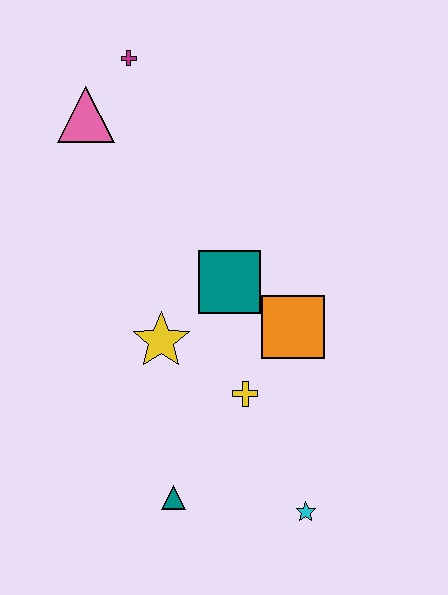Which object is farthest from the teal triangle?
The magenta cross is farthest from the teal triangle.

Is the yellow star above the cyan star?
Yes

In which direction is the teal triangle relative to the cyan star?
The teal triangle is to the left of the cyan star.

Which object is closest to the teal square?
The orange square is closest to the teal square.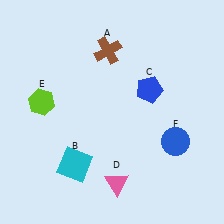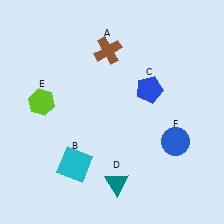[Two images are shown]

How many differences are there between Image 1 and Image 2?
There is 1 difference between the two images.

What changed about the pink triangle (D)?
In Image 1, D is pink. In Image 2, it changed to teal.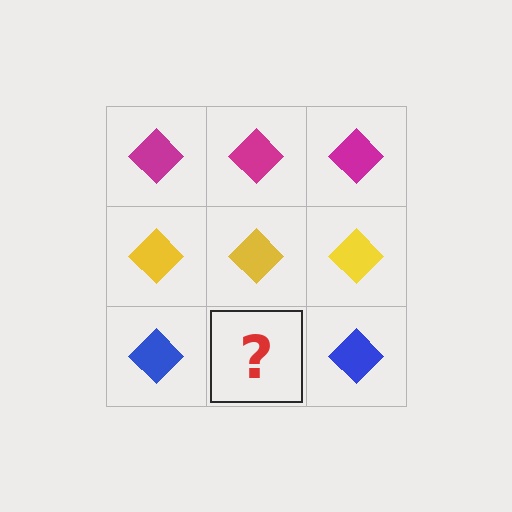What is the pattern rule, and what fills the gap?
The rule is that each row has a consistent color. The gap should be filled with a blue diamond.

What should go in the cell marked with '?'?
The missing cell should contain a blue diamond.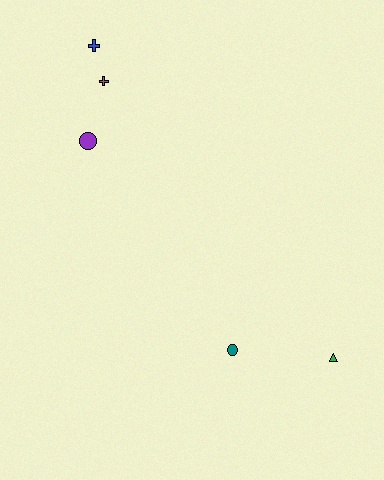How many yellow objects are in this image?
There are no yellow objects.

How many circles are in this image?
There are 2 circles.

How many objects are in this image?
There are 5 objects.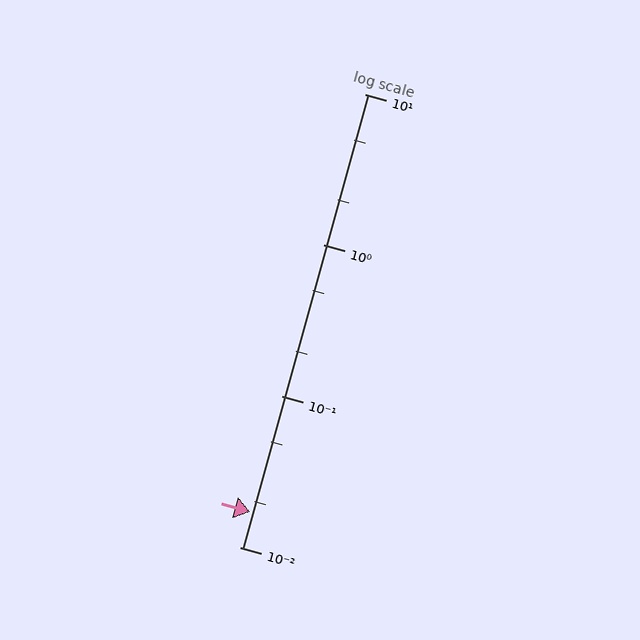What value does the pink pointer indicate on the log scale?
The pointer indicates approximately 0.017.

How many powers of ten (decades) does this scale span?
The scale spans 3 decades, from 0.01 to 10.